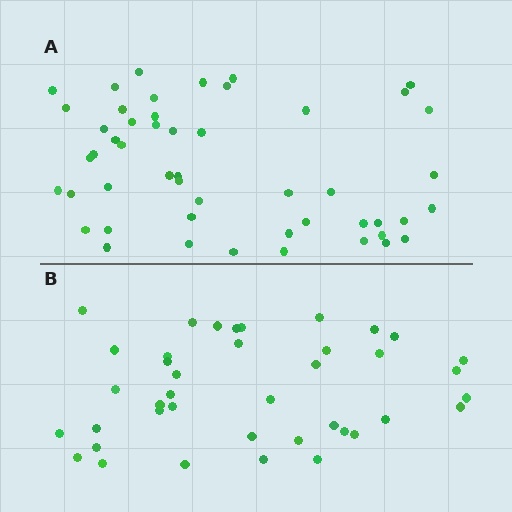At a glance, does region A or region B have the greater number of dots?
Region A (the top region) has more dots.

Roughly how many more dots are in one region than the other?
Region A has roughly 10 or so more dots than region B.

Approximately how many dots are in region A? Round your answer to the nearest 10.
About 50 dots.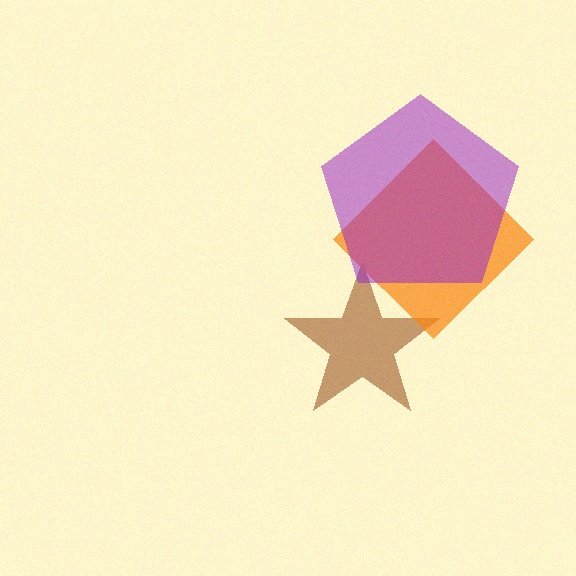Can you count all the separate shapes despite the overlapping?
Yes, there are 3 separate shapes.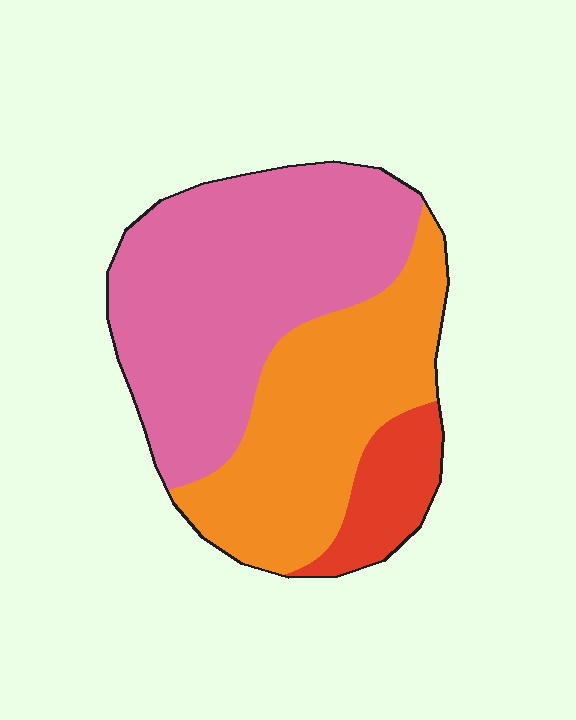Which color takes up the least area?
Red, at roughly 10%.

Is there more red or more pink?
Pink.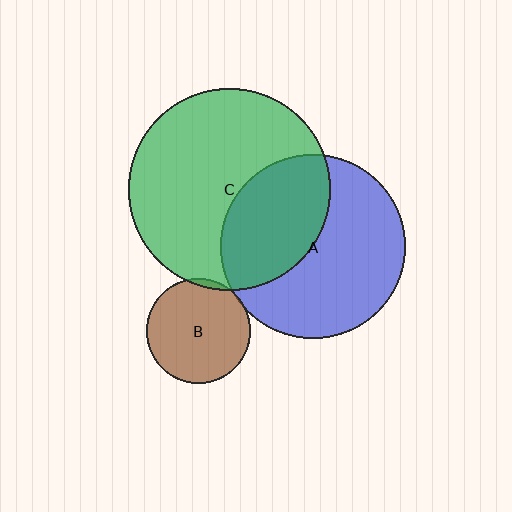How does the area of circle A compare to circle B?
Approximately 3.1 times.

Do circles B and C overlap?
Yes.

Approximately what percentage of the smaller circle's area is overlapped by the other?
Approximately 5%.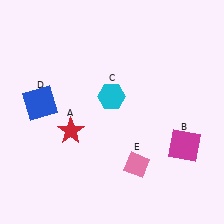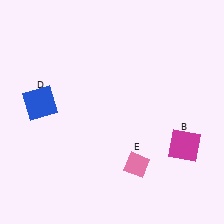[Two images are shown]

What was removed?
The red star (A), the cyan hexagon (C) were removed in Image 2.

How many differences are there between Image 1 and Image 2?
There are 2 differences between the two images.